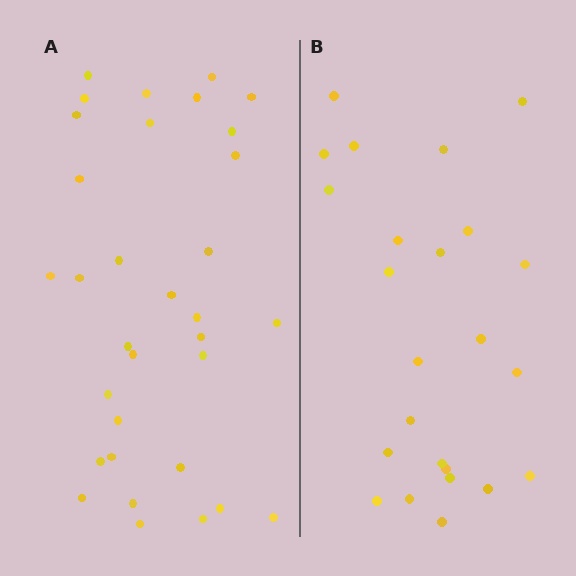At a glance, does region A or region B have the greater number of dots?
Region A (the left region) has more dots.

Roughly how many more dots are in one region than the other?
Region A has roughly 8 or so more dots than region B.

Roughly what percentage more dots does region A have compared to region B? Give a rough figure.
About 40% more.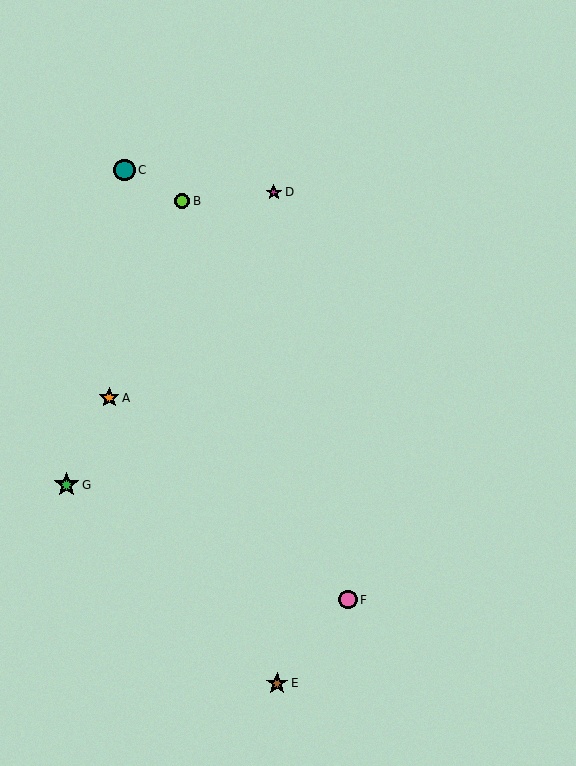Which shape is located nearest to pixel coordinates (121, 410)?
The orange star (labeled A) at (109, 398) is nearest to that location.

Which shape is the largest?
The green star (labeled G) is the largest.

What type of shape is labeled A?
Shape A is an orange star.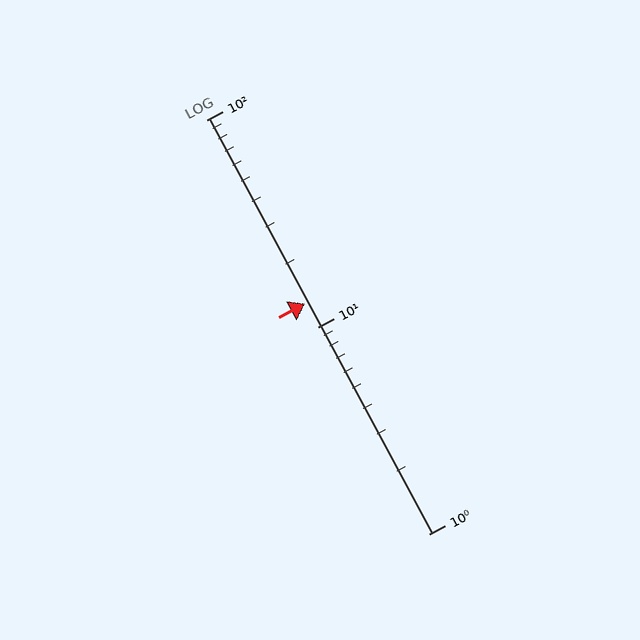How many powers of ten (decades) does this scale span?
The scale spans 2 decades, from 1 to 100.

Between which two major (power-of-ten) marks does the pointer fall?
The pointer is between 10 and 100.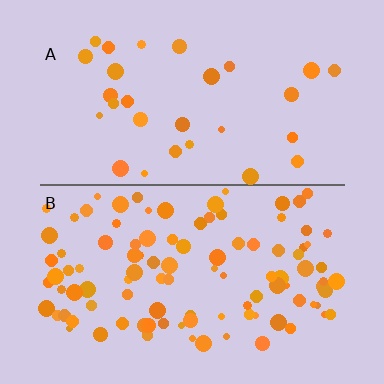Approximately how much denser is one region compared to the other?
Approximately 3.5× — region B over region A.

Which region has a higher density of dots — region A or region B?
B (the bottom).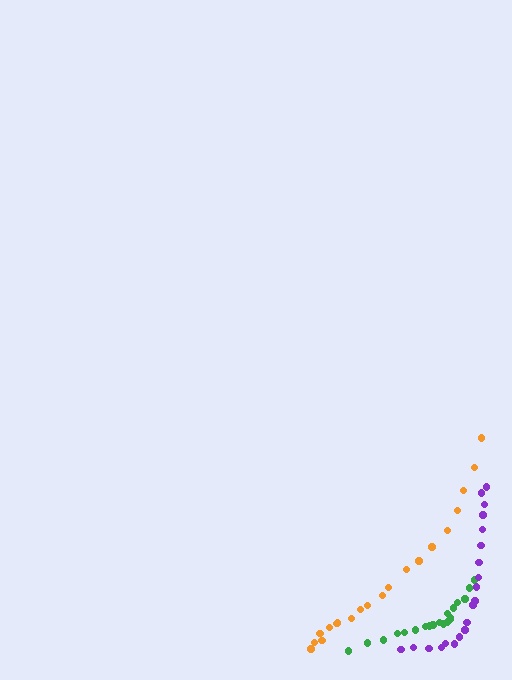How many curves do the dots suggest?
There are 3 distinct paths.